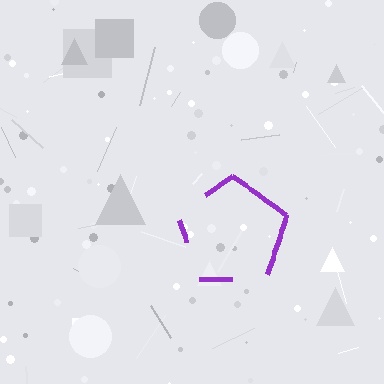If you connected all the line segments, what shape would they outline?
They would outline a pentagon.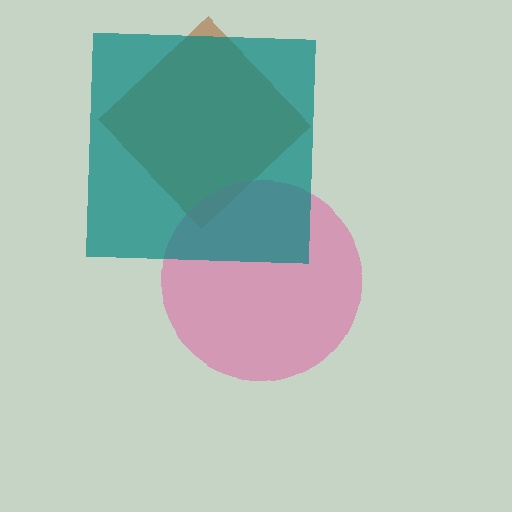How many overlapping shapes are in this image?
There are 3 overlapping shapes in the image.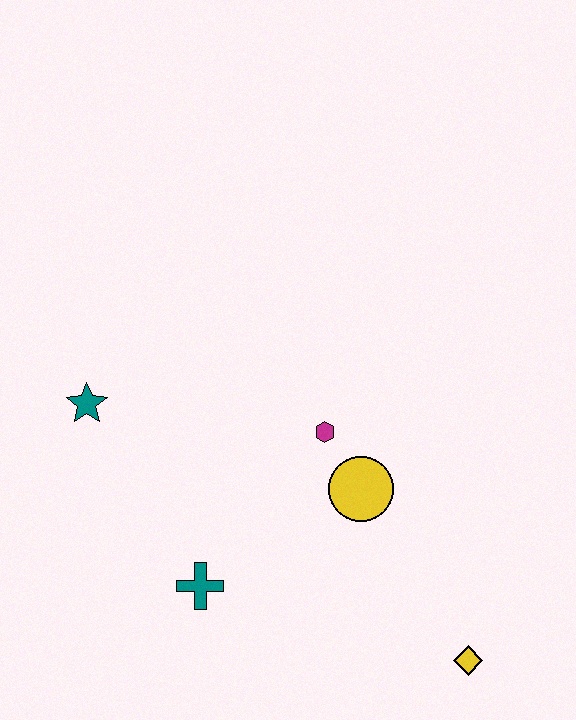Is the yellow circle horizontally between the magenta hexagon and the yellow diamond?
Yes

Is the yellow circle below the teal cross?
No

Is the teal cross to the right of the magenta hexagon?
No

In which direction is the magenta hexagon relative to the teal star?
The magenta hexagon is to the right of the teal star.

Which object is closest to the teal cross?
The yellow circle is closest to the teal cross.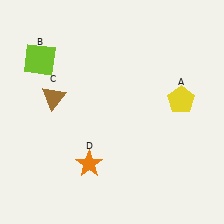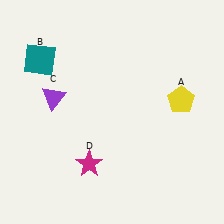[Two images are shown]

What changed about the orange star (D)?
In Image 1, D is orange. In Image 2, it changed to magenta.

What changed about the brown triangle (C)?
In Image 1, C is brown. In Image 2, it changed to purple.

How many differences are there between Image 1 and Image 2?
There are 3 differences between the two images.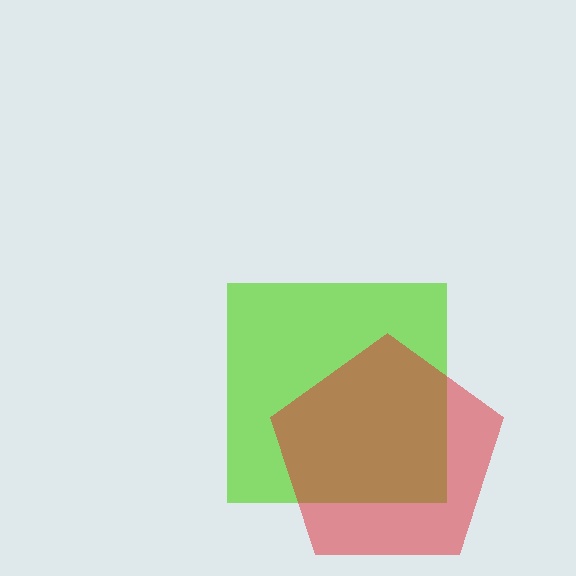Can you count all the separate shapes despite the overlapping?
Yes, there are 2 separate shapes.